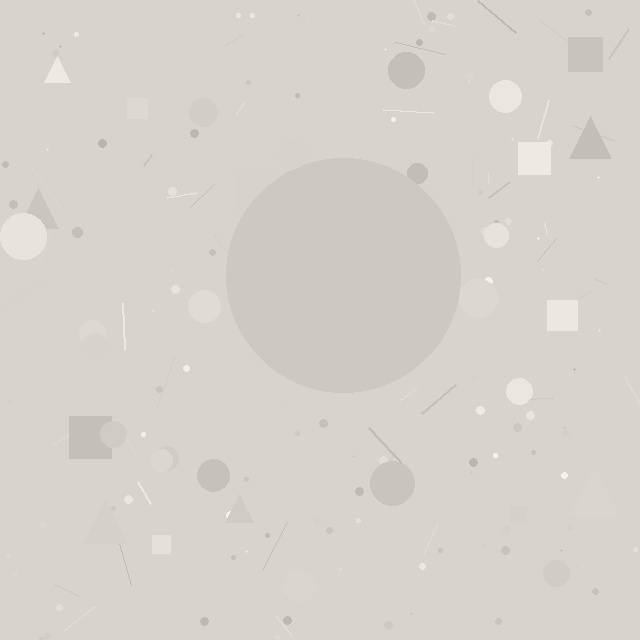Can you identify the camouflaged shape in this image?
The camouflaged shape is a circle.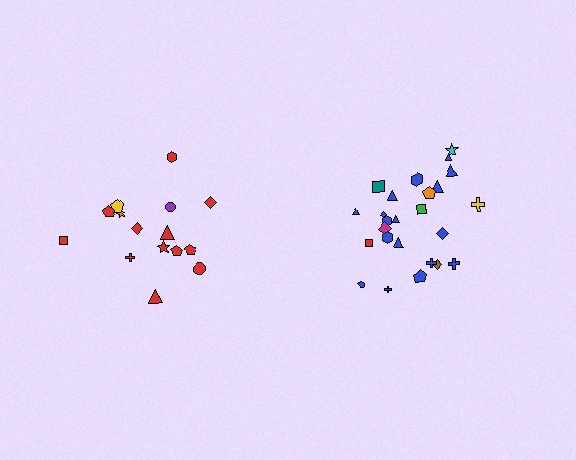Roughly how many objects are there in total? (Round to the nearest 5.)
Roughly 40 objects in total.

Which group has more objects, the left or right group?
The right group.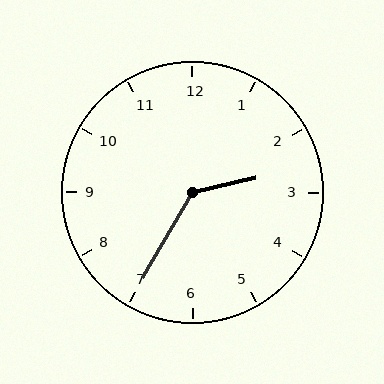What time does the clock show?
2:35.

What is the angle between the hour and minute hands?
Approximately 132 degrees.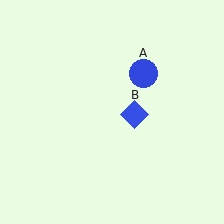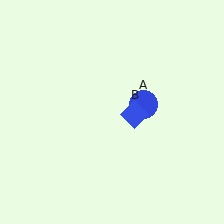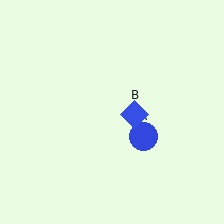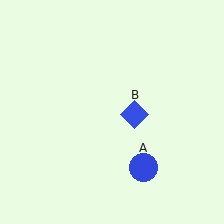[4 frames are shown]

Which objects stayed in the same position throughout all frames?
Blue diamond (object B) remained stationary.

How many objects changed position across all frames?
1 object changed position: blue circle (object A).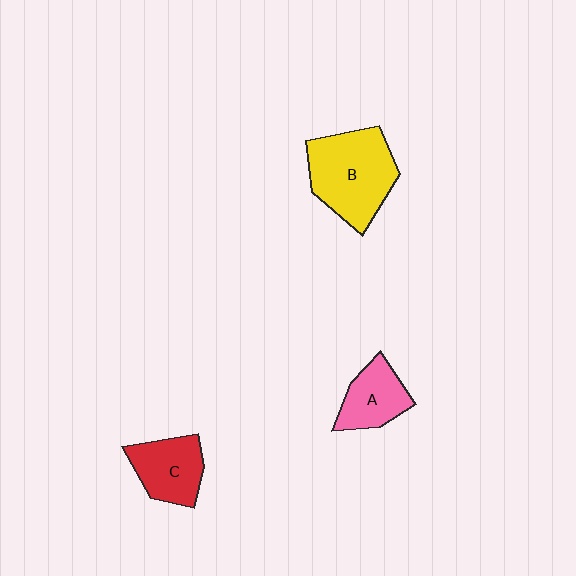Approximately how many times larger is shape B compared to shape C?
Approximately 1.6 times.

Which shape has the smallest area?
Shape A (pink).